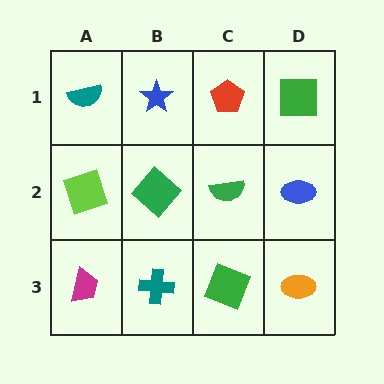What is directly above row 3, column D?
A blue ellipse.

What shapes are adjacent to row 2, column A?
A teal semicircle (row 1, column A), a magenta trapezoid (row 3, column A), a green diamond (row 2, column B).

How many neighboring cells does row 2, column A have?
3.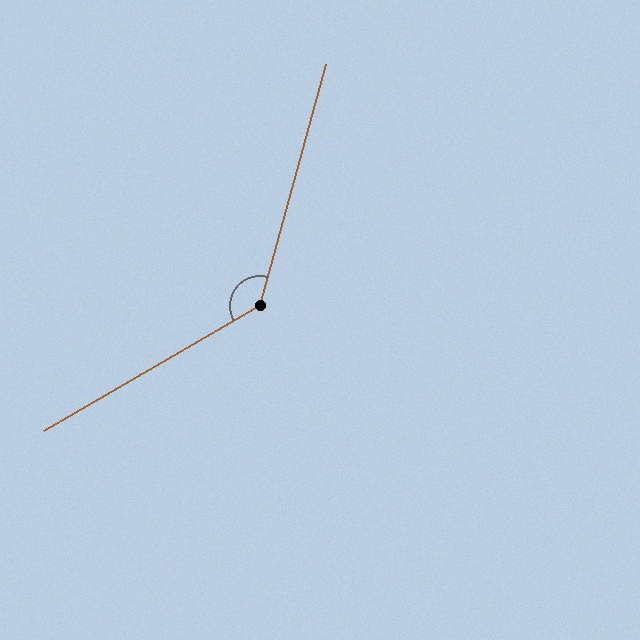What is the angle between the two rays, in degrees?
Approximately 135 degrees.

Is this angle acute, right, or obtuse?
It is obtuse.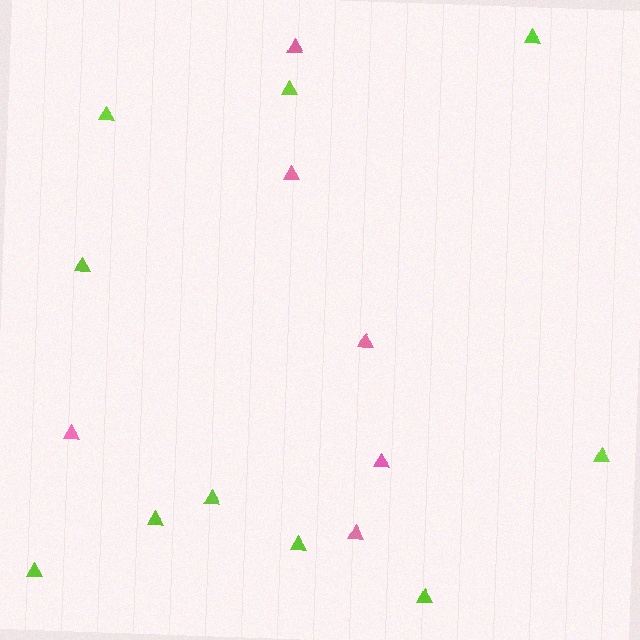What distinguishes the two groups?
There are 2 groups: one group of lime triangles (10) and one group of pink triangles (6).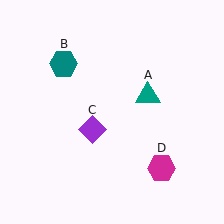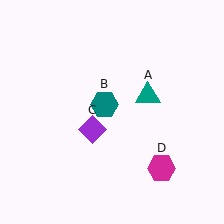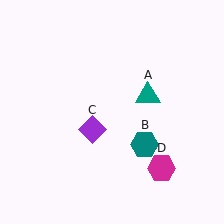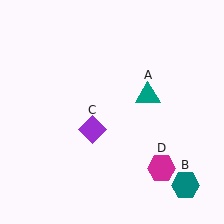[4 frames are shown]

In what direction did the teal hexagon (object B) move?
The teal hexagon (object B) moved down and to the right.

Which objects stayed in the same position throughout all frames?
Teal triangle (object A) and purple diamond (object C) and magenta hexagon (object D) remained stationary.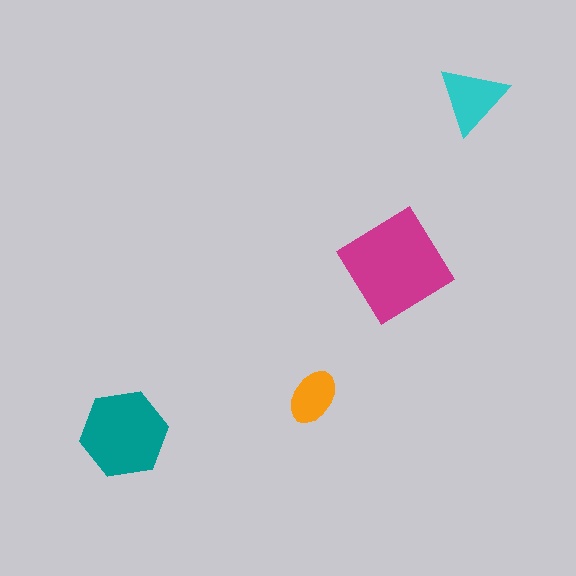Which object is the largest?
The magenta diamond.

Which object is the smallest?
The orange ellipse.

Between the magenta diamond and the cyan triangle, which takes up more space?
The magenta diamond.